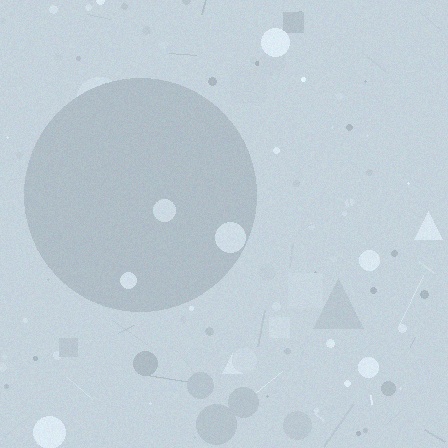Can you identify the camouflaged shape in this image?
The camouflaged shape is a circle.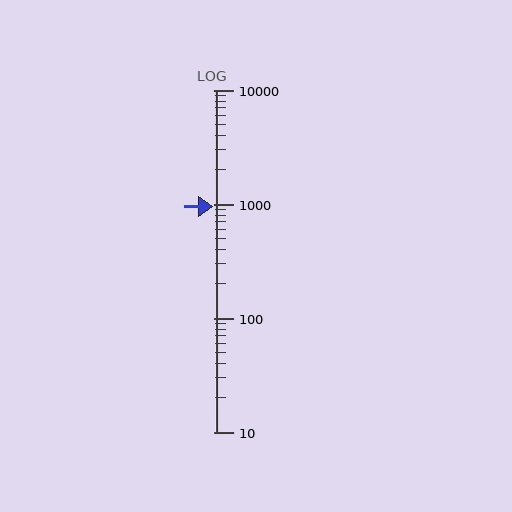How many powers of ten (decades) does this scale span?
The scale spans 3 decades, from 10 to 10000.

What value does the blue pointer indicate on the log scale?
The pointer indicates approximately 950.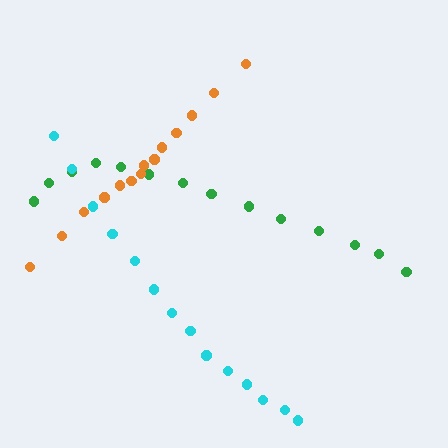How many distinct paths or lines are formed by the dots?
There are 3 distinct paths.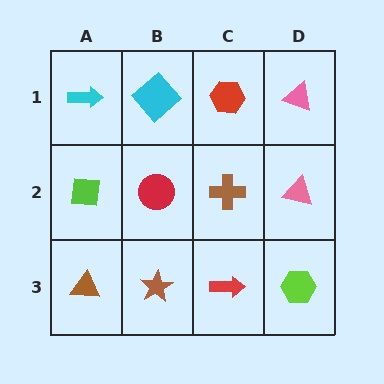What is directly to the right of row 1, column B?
A red hexagon.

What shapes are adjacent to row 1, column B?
A red circle (row 2, column B), a cyan arrow (row 1, column A), a red hexagon (row 1, column C).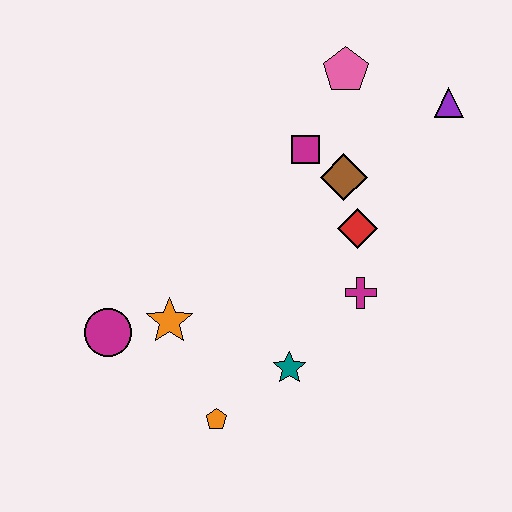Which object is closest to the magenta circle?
The orange star is closest to the magenta circle.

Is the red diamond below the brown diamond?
Yes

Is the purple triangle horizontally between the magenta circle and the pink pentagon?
No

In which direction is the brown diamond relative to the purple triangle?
The brown diamond is to the left of the purple triangle.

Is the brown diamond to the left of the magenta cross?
Yes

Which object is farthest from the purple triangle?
The magenta circle is farthest from the purple triangle.